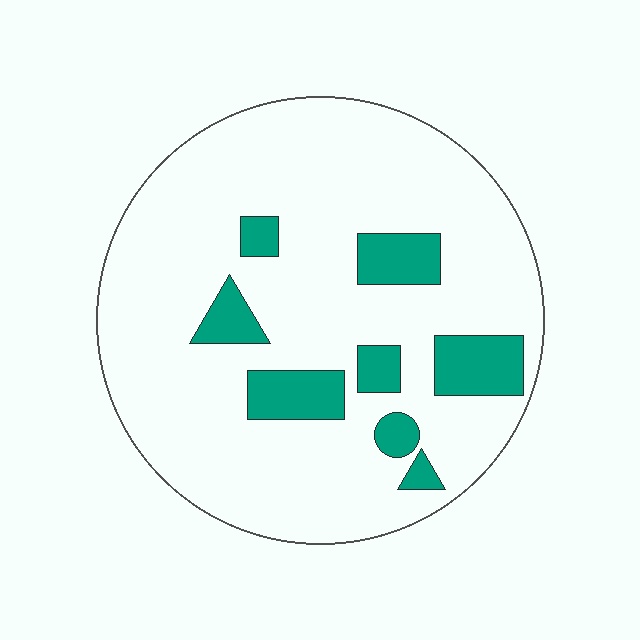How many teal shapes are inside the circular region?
8.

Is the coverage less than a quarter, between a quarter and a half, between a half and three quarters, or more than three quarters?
Less than a quarter.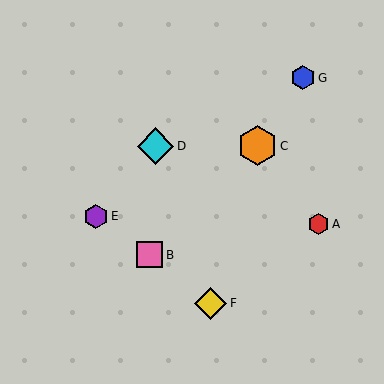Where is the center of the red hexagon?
The center of the red hexagon is at (318, 224).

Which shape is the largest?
The orange hexagon (labeled C) is the largest.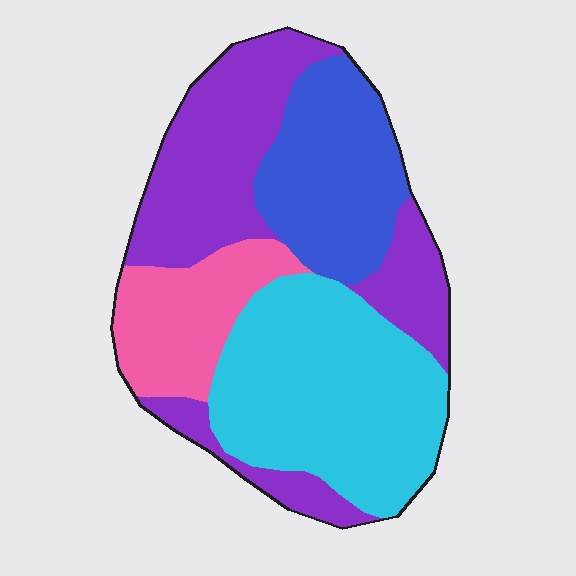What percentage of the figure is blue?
Blue takes up about one fifth (1/5) of the figure.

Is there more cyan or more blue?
Cyan.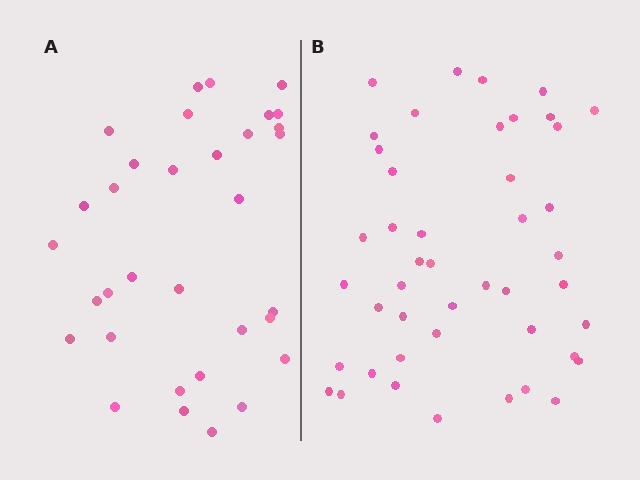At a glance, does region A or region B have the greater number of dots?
Region B (the right region) has more dots.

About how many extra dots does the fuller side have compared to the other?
Region B has roughly 12 or so more dots than region A.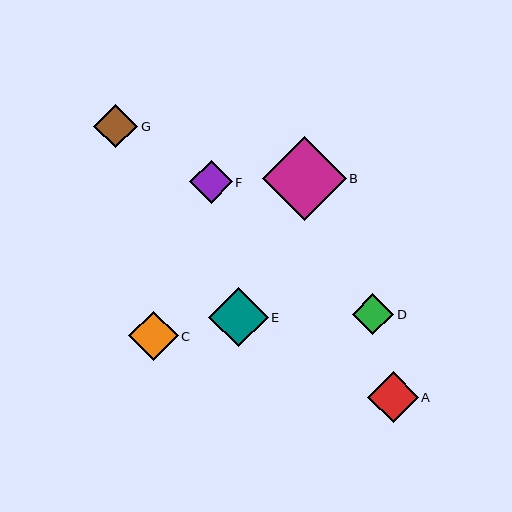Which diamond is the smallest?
Diamond D is the smallest with a size of approximately 41 pixels.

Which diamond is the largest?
Diamond B is the largest with a size of approximately 84 pixels.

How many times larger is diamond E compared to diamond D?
Diamond E is approximately 1.4 times the size of diamond D.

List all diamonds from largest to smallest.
From largest to smallest: B, E, A, C, G, F, D.